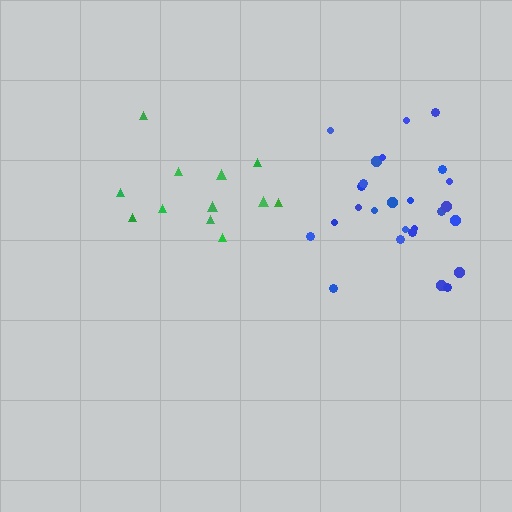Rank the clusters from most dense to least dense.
blue, green.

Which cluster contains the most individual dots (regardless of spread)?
Blue (26).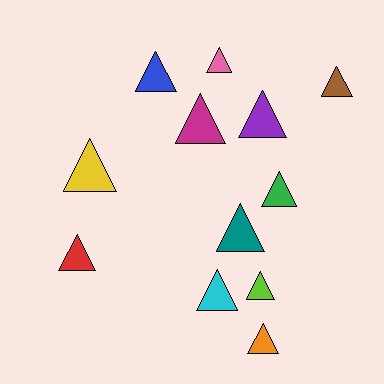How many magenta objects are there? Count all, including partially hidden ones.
There is 1 magenta object.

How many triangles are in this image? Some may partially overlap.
There are 12 triangles.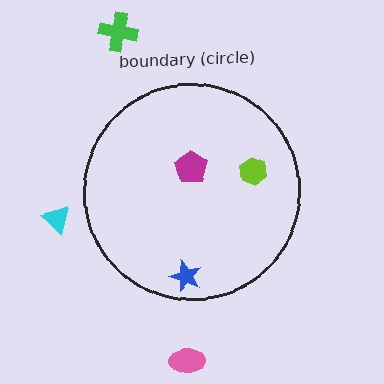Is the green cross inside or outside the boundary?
Outside.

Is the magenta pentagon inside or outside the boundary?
Inside.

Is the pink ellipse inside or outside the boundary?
Outside.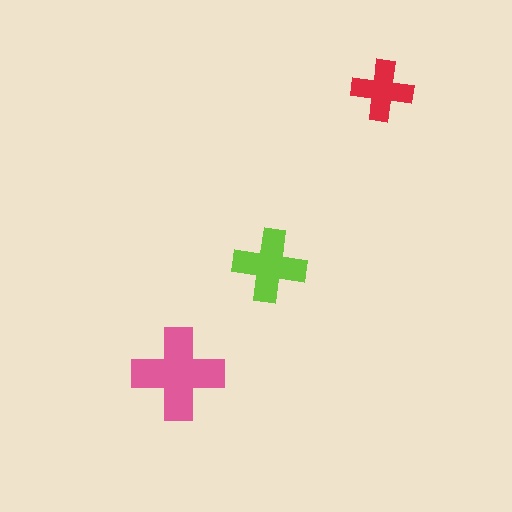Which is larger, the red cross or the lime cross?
The lime one.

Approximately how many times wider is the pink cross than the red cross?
About 1.5 times wider.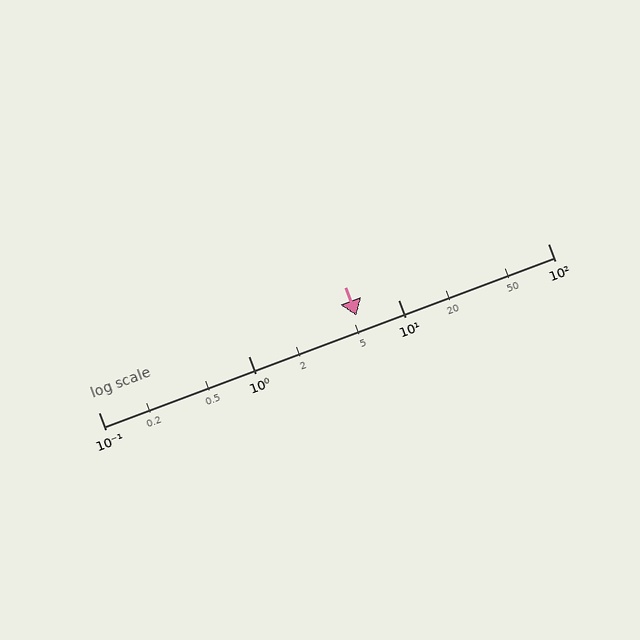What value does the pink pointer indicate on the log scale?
The pointer indicates approximately 5.3.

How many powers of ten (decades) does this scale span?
The scale spans 3 decades, from 0.1 to 100.